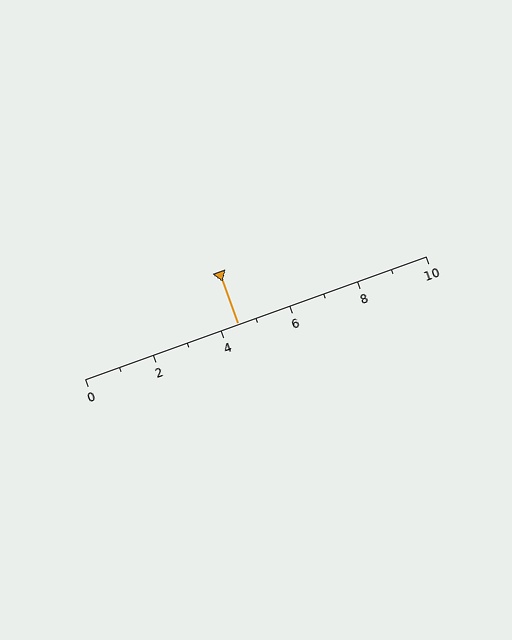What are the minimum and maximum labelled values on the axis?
The axis runs from 0 to 10.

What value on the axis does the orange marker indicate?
The marker indicates approximately 4.5.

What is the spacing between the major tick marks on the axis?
The major ticks are spaced 2 apart.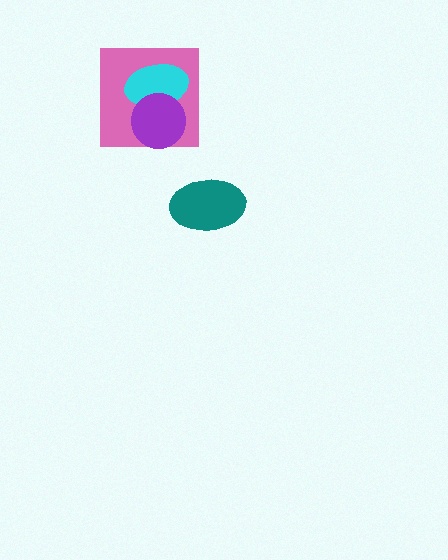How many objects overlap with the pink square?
2 objects overlap with the pink square.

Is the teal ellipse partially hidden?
No, no other shape covers it.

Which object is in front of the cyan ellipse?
The purple circle is in front of the cyan ellipse.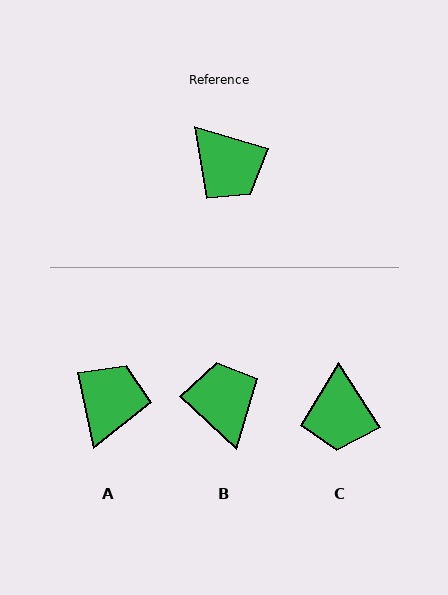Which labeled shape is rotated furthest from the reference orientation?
B, about 153 degrees away.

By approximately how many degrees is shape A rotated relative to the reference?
Approximately 119 degrees counter-clockwise.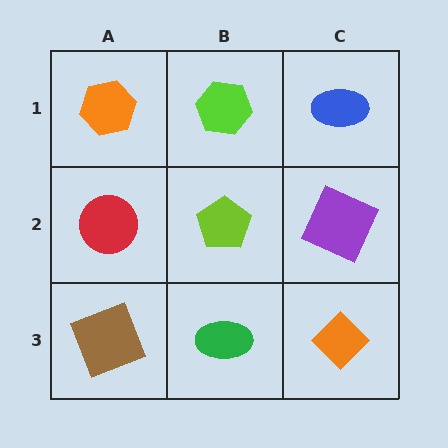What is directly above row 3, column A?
A red circle.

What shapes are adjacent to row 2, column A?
An orange hexagon (row 1, column A), a brown square (row 3, column A), a lime pentagon (row 2, column B).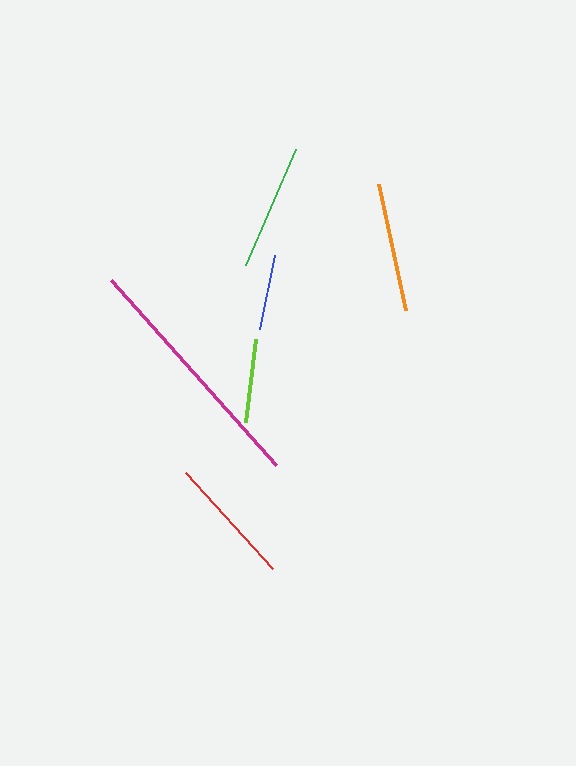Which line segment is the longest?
The magenta line is the longest at approximately 248 pixels.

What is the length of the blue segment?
The blue segment is approximately 75 pixels long.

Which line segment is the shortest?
The blue line is the shortest at approximately 75 pixels.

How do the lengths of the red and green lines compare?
The red and green lines are approximately the same length.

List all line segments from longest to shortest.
From longest to shortest: magenta, red, orange, green, lime, blue.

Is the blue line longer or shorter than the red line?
The red line is longer than the blue line.